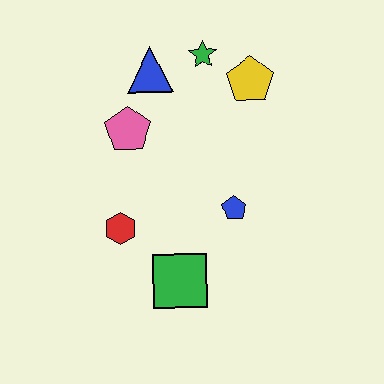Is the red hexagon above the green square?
Yes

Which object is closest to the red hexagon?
The green square is closest to the red hexagon.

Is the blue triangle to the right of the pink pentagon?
Yes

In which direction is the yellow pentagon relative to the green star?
The yellow pentagon is to the right of the green star.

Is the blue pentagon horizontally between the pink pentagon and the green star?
No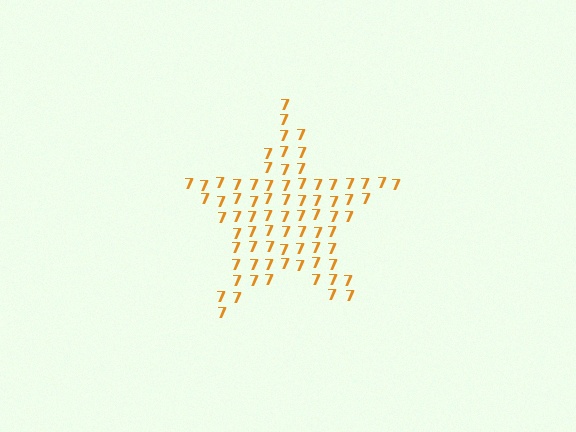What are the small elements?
The small elements are digit 7's.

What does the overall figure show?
The overall figure shows a star.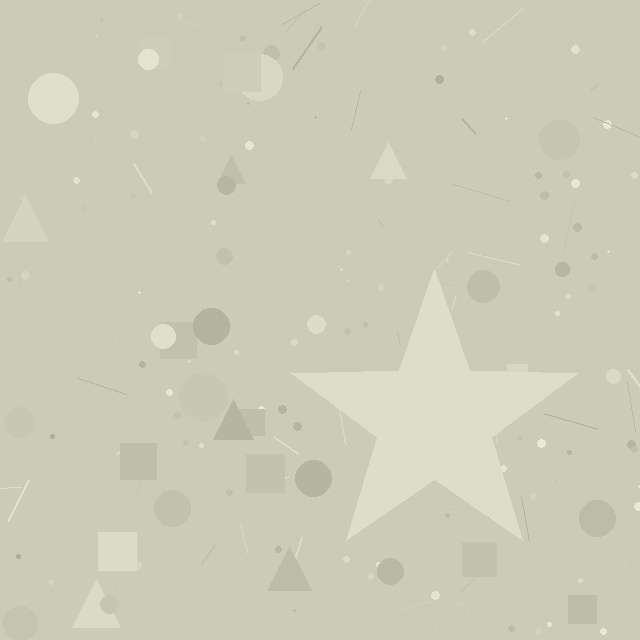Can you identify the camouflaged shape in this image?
The camouflaged shape is a star.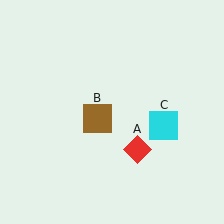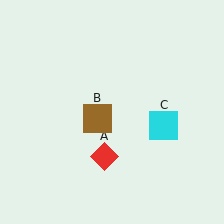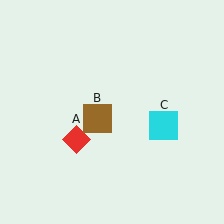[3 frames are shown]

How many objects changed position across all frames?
1 object changed position: red diamond (object A).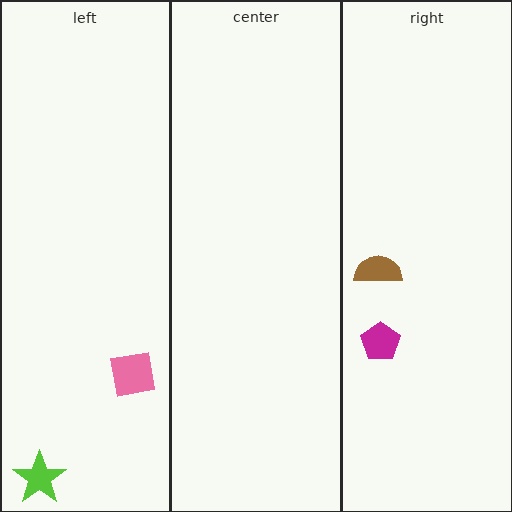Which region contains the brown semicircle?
The right region.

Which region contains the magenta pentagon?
The right region.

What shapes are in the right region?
The magenta pentagon, the brown semicircle.